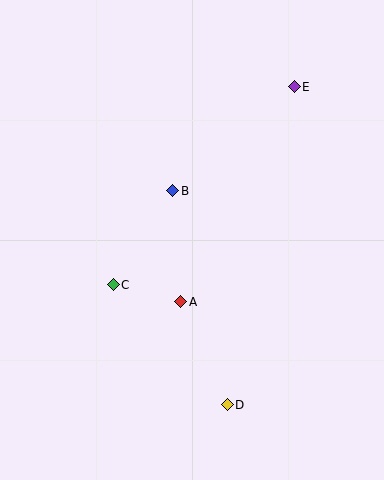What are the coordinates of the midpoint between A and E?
The midpoint between A and E is at (237, 194).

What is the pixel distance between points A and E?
The distance between A and E is 243 pixels.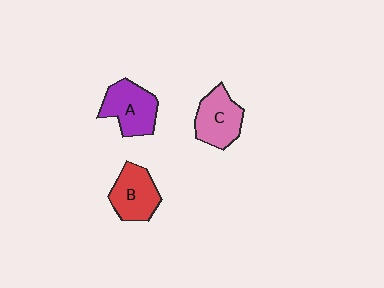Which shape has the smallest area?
Shape B (red).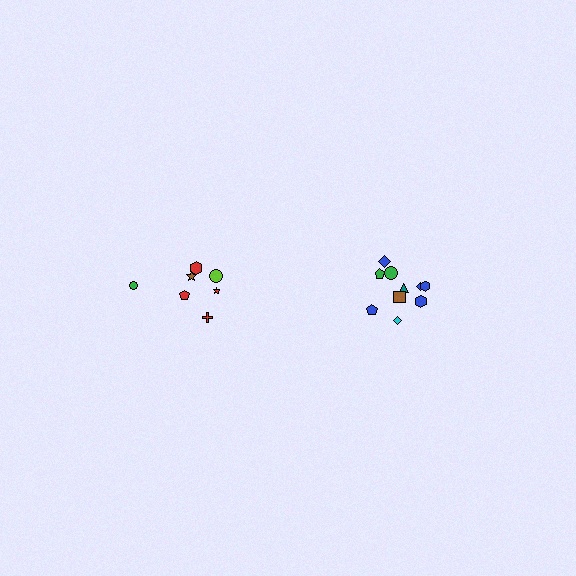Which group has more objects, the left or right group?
The right group.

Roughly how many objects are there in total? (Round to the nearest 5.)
Roughly 15 objects in total.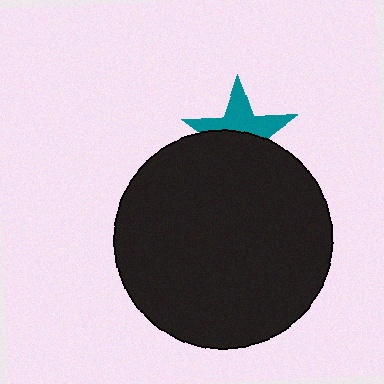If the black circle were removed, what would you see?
You would see the complete teal star.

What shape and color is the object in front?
The object in front is a black circle.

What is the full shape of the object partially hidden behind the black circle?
The partially hidden object is a teal star.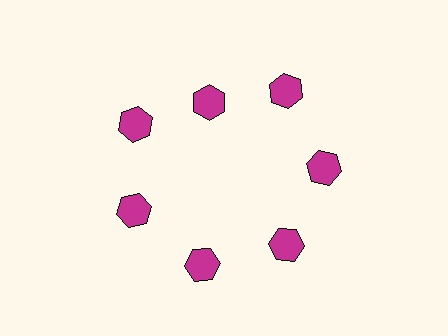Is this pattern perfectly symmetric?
No. The 7 magenta hexagons are arranged in a ring, but one element near the 12 o'clock position is pulled inward toward the center, breaking the 7-fold rotational symmetry.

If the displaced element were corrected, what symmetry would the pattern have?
It would have 7-fold rotational symmetry — the pattern would map onto itself every 51 degrees.